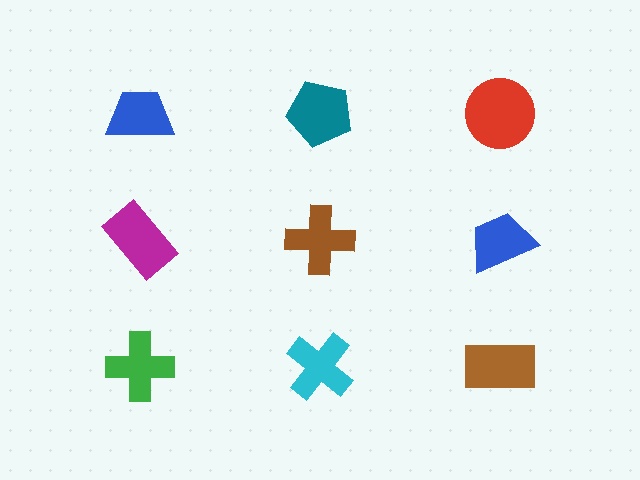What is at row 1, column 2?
A teal pentagon.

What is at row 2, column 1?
A magenta rectangle.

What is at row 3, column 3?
A brown rectangle.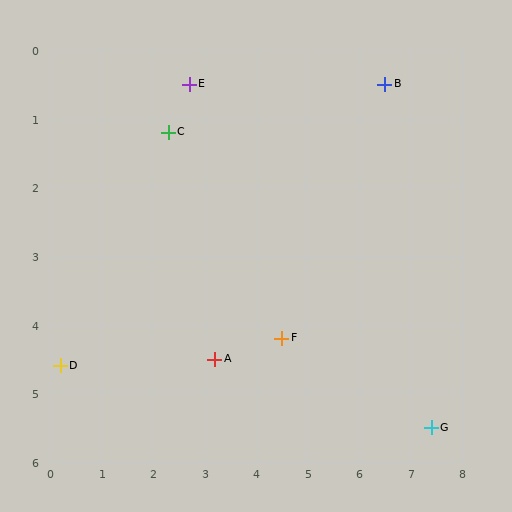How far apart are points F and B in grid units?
Points F and B are about 4.2 grid units apart.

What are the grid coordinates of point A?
Point A is at approximately (3.2, 4.5).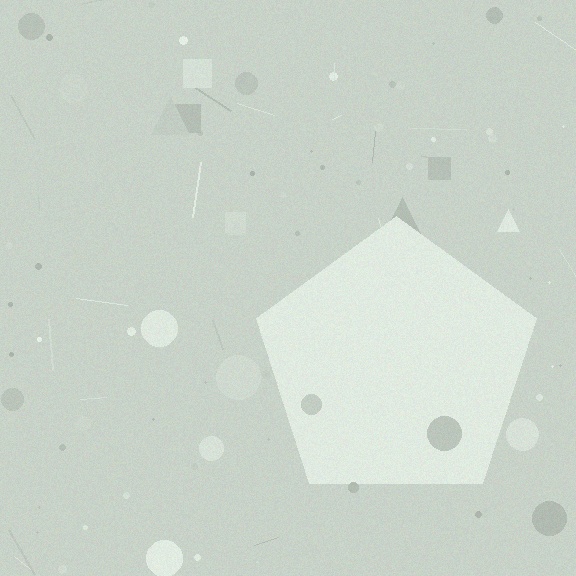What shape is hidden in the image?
A pentagon is hidden in the image.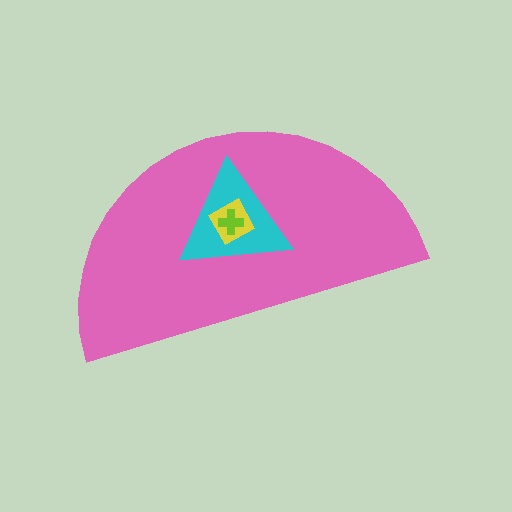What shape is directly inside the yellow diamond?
The lime cross.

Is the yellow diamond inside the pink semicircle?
Yes.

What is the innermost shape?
The lime cross.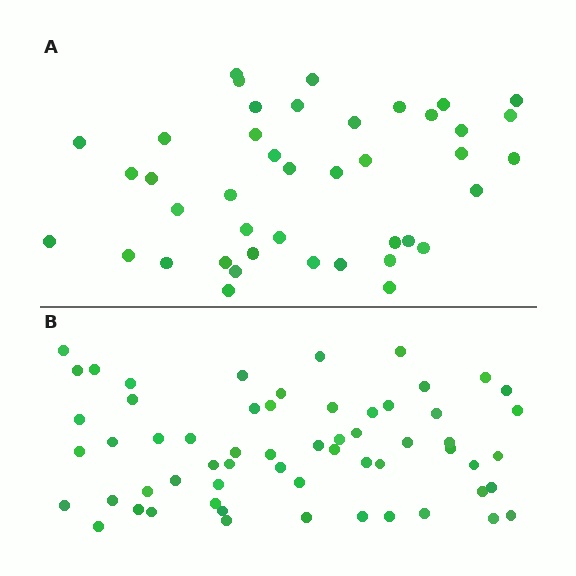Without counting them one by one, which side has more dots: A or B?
Region B (the bottom region) has more dots.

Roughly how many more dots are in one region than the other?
Region B has approximately 20 more dots than region A.